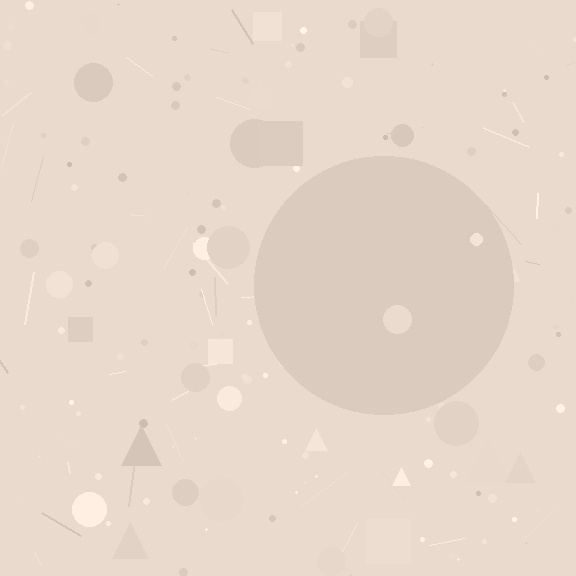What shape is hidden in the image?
A circle is hidden in the image.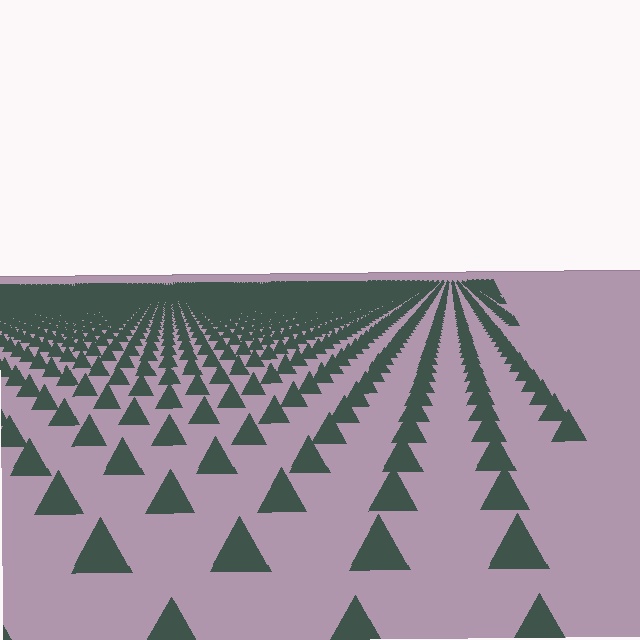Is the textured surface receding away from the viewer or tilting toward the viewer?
The surface is receding away from the viewer. Texture elements get smaller and denser toward the top.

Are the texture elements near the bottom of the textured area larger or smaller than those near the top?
Larger. Near the bottom, elements are closer to the viewer and appear at a bigger on-screen size.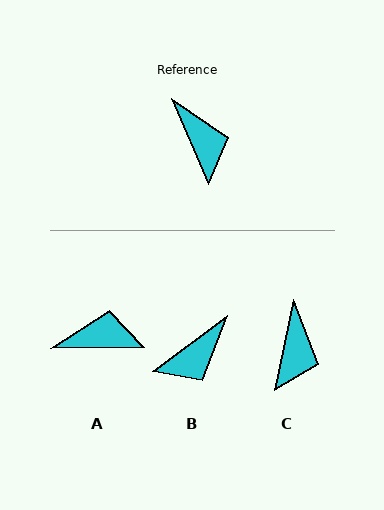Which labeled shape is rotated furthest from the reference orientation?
B, about 76 degrees away.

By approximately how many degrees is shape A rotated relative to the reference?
Approximately 67 degrees counter-clockwise.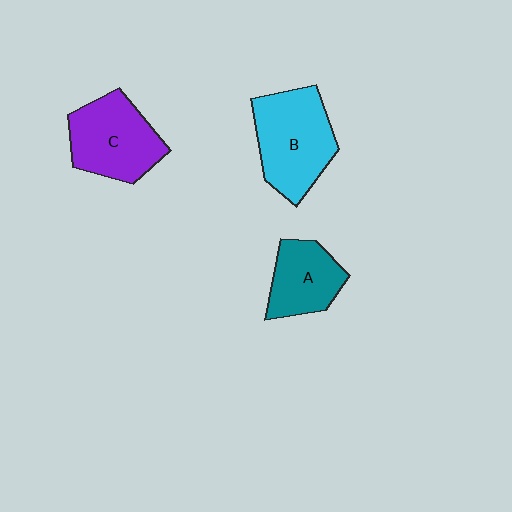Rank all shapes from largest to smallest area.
From largest to smallest: B (cyan), C (purple), A (teal).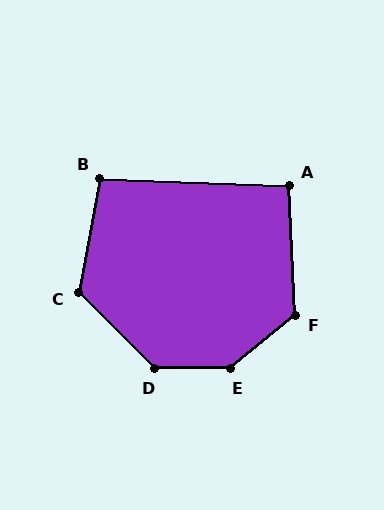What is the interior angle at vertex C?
Approximately 124 degrees (obtuse).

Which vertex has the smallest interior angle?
A, at approximately 95 degrees.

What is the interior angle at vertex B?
Approximately 99 degrees (obtuse).